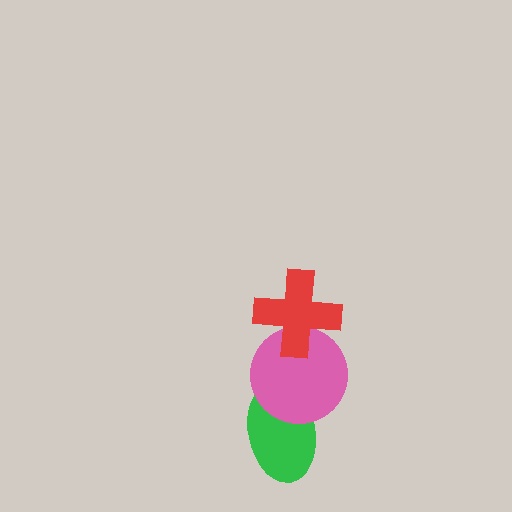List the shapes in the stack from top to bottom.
From top to bottom: the red cross, the pink circle, the green ellipse.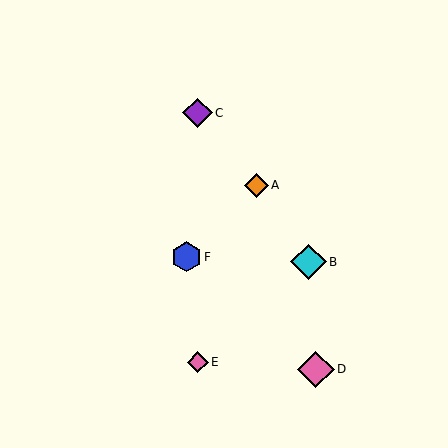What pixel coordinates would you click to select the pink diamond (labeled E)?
Click at (198, 362) to select the pink diamond E.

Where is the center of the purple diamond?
The center of the purple diamond is at (197, 113).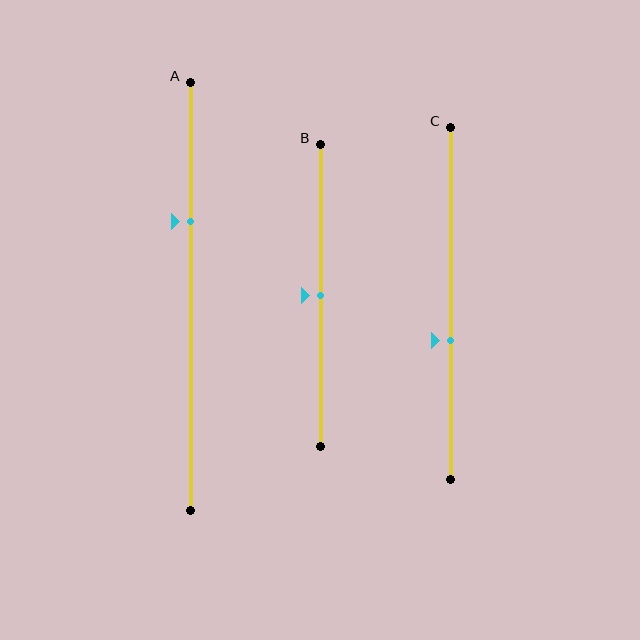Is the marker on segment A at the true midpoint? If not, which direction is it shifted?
No, the marker on segment A is shifted upward by about 17% of the segment length.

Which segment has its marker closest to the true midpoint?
Segment B has its marker closest to the true midpoint.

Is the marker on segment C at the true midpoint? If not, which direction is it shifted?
No, the marker on segment C is shifted downward by about 11% of the segment length.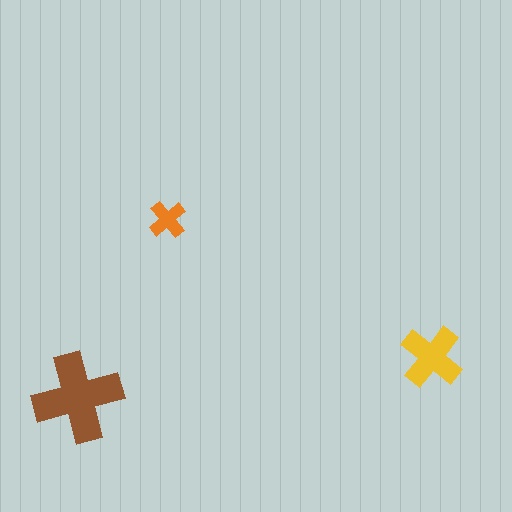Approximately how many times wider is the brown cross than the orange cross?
About 2.5 times wider.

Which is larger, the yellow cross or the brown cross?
The brown one.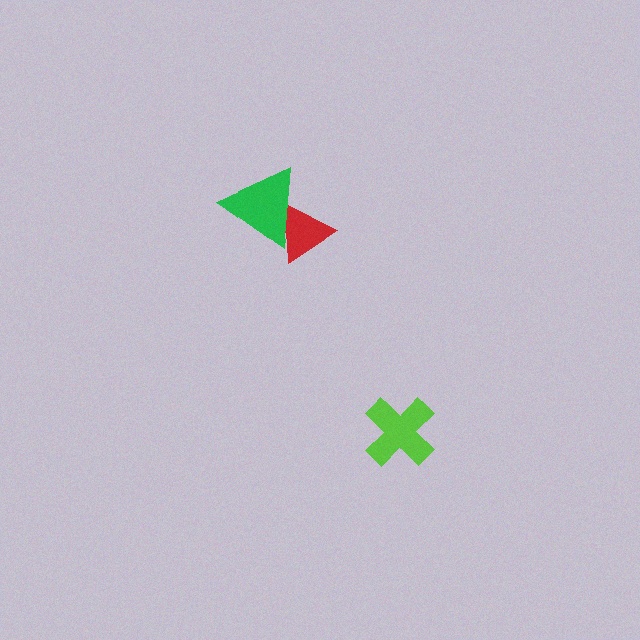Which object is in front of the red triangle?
The green triangle is in front of the red triangle.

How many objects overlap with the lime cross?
0 objects overlap with the lime cross.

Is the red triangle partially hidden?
Yes, it is partially covered by another shape.